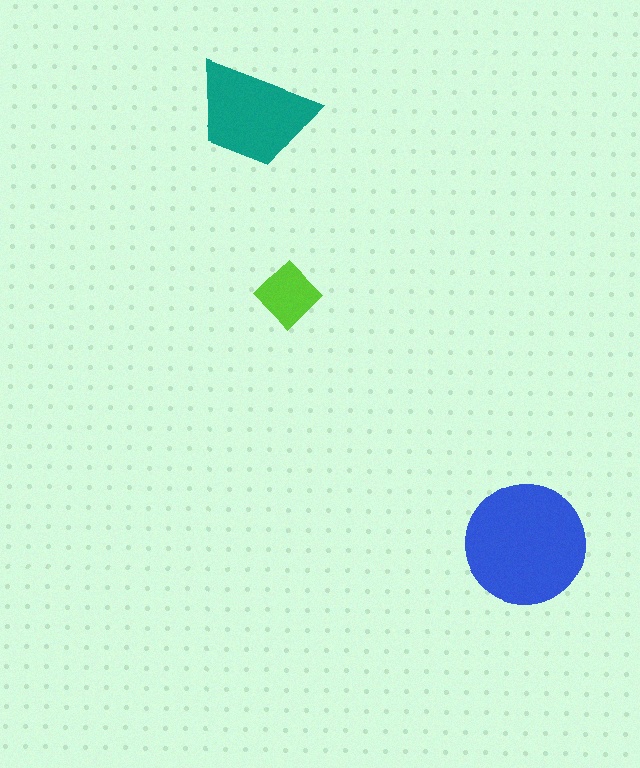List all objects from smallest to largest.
The lime diamond, the teal trapezoid, the blue circle.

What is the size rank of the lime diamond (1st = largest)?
3rd.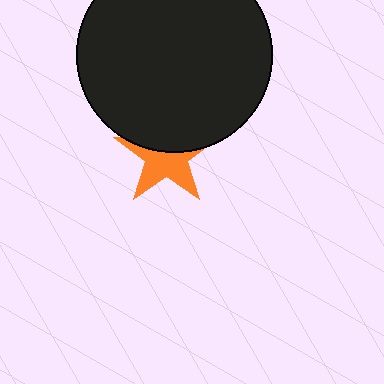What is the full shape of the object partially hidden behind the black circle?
The partially hidden object is an orange star.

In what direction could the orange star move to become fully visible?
The orange star could move down. That would shift it out from behind the black circle entirely.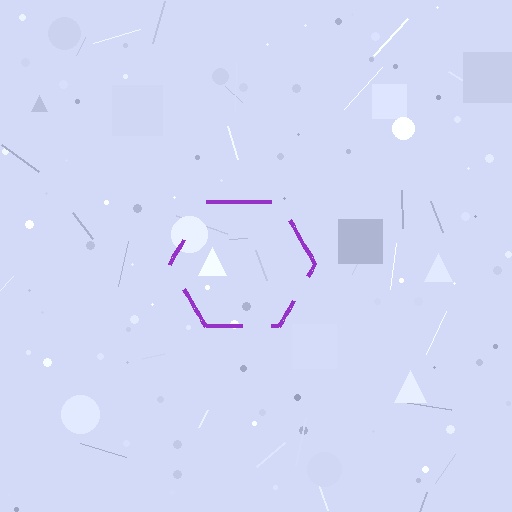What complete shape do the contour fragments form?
The contour fragments form a hexagon.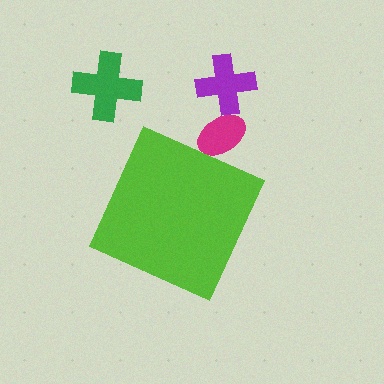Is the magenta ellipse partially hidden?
Yes, the magenta ellipse is partially hidden behind the lime diamond.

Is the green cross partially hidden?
No, the green cross is fully visible.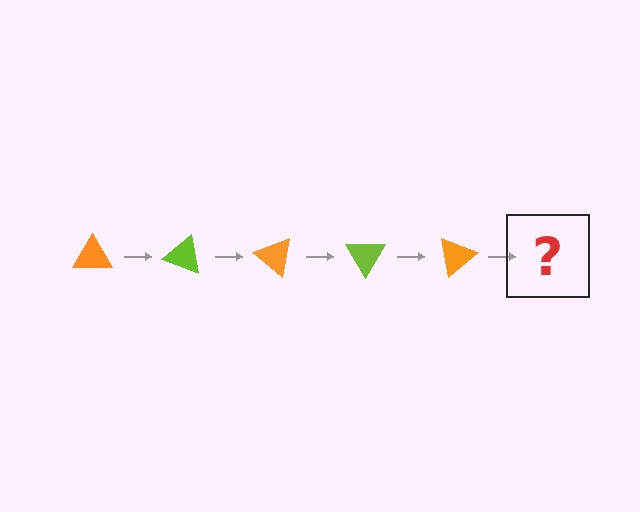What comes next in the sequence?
The next element should be a lime triangle, rotated 100 degrees from the start.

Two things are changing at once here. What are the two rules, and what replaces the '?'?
The two rules are that it rotates 20 degrees each step and the color cycles through orange and lime. The '?' should be a lime triangle, rotated 100 degrees from the start.